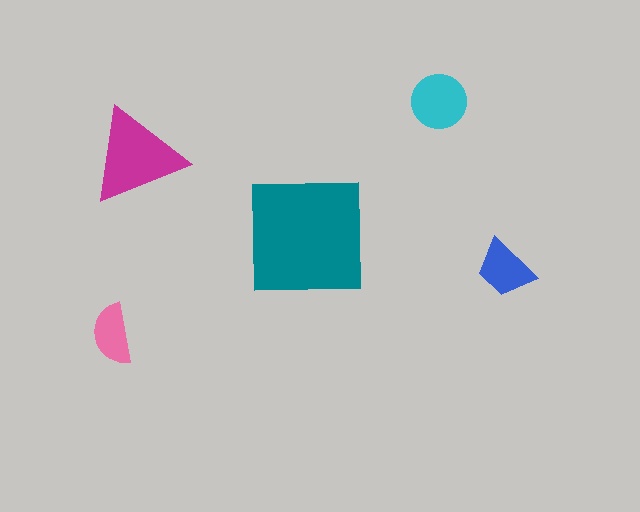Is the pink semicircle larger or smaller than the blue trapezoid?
Smaller.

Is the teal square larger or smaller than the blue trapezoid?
Larger.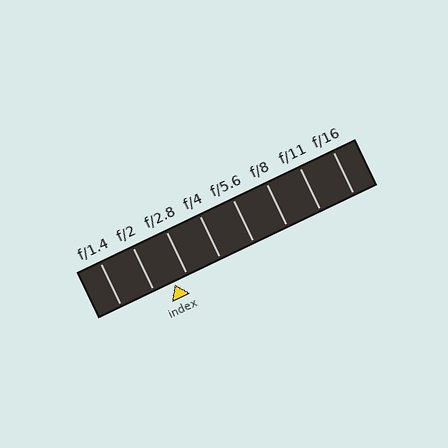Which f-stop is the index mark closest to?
The index mark is closest to f/2.8.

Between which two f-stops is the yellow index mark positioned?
The index mark is between f/2 and f/2.8.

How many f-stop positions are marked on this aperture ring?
There are 8 f-stop positions marked.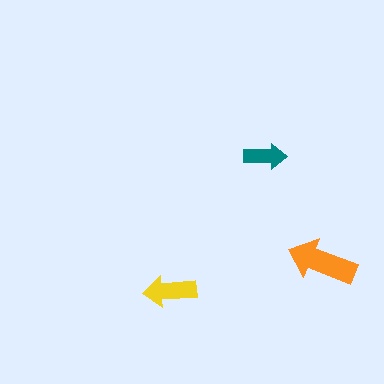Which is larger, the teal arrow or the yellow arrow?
The yellow one.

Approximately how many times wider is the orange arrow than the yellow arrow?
About 1.5 times wider.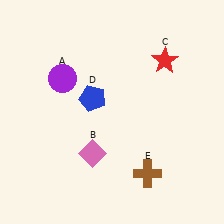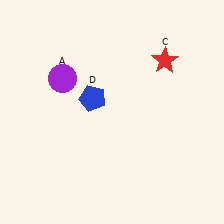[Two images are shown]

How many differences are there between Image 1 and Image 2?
There are 2 differences between the two images.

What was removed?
The pink diamond (B), the brown cross (E) were removed in Image 2.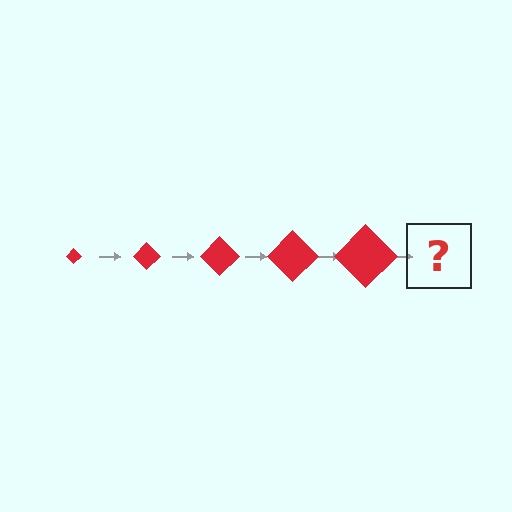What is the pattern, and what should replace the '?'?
The pattern is that the diamond gets progressively larger each step. The '?' should be a red diamond, larger than the previous one.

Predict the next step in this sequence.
The next step is a red diamond, larger than the previous one.